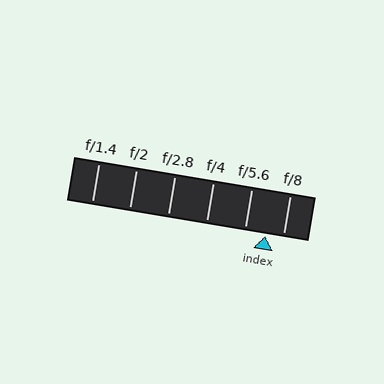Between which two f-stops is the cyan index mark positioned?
The index mark is between f/5.6 and f/8.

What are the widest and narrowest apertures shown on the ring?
The widest aperture shown is f/1.4 and the narrowest is f/8.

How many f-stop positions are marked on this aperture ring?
There are 6 f-stop positions marked.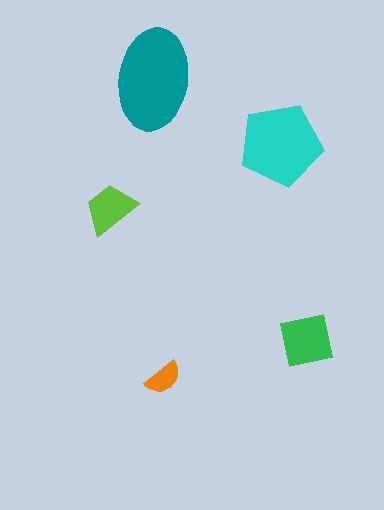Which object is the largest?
The teal ellipse.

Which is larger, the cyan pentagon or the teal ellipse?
The teal ellipse.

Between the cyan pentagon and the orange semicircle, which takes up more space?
The cyan pentagon.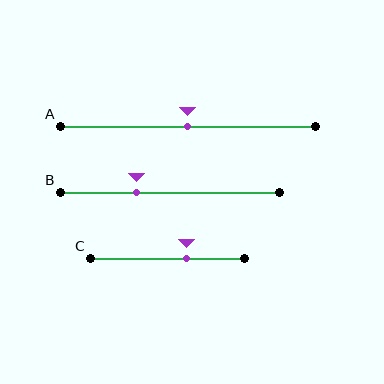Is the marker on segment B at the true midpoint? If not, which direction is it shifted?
No, the marker on segment B is shifted to the left by about 15% of the segment length.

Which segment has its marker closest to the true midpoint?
Segment A has its marker closest to the true midpoint.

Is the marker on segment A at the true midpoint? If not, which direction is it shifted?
Yes, the marker on segment A is at the true midpoint.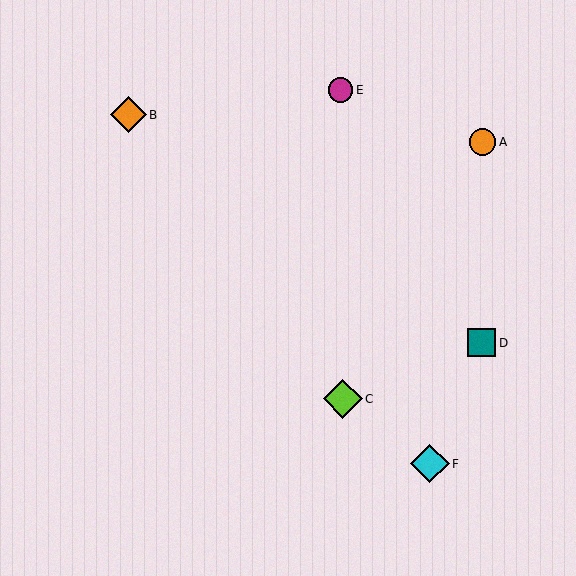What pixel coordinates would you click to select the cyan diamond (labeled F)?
Click at (430, 464) to select the cyan diamond F.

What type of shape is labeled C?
Shape C is a lime diamond.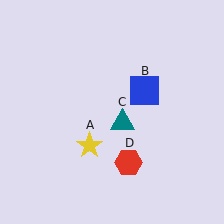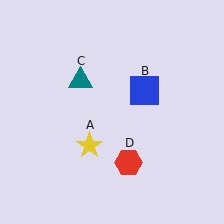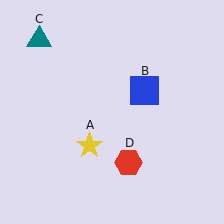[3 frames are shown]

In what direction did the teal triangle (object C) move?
The teal triangle (object C) moved up and to the left.